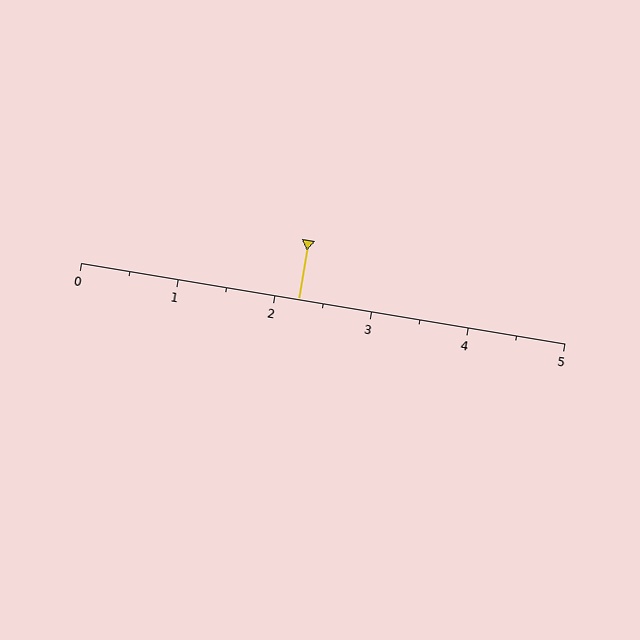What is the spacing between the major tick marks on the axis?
The major ticks are spaced 1 apart.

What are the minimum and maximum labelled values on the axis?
The axis runs from 0 to 5.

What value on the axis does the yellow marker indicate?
The marker indicates approximately 2.2.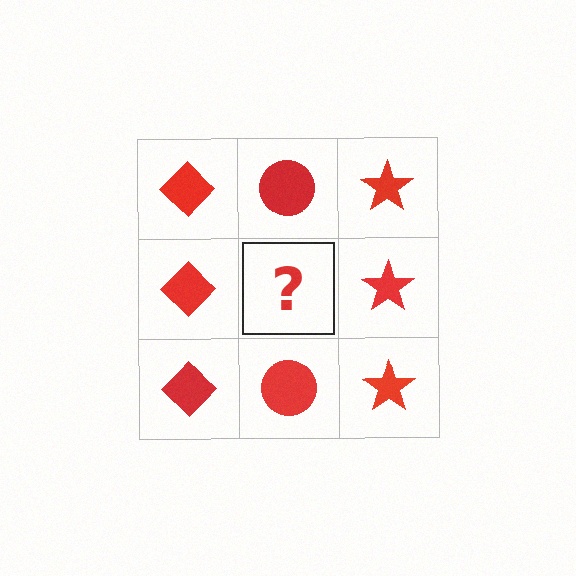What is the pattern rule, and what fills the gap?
The rule is that each column has a consistent shape. The gap should be filled with a red circle.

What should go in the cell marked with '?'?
The missing cell should contain a red circle.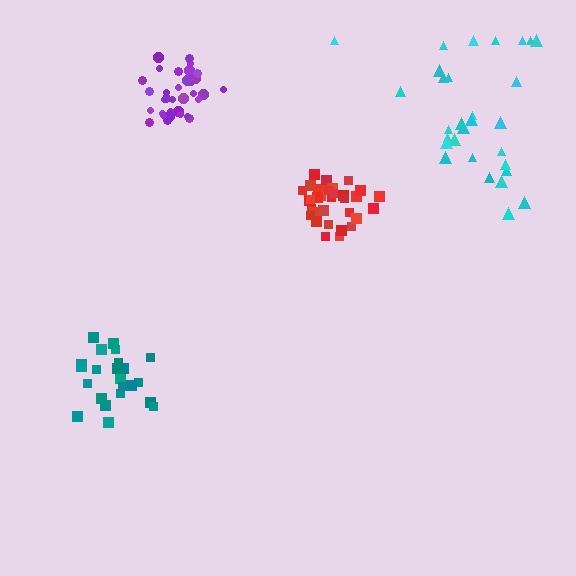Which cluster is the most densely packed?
Red.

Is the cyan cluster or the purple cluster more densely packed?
Purple.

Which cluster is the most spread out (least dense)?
Cyan.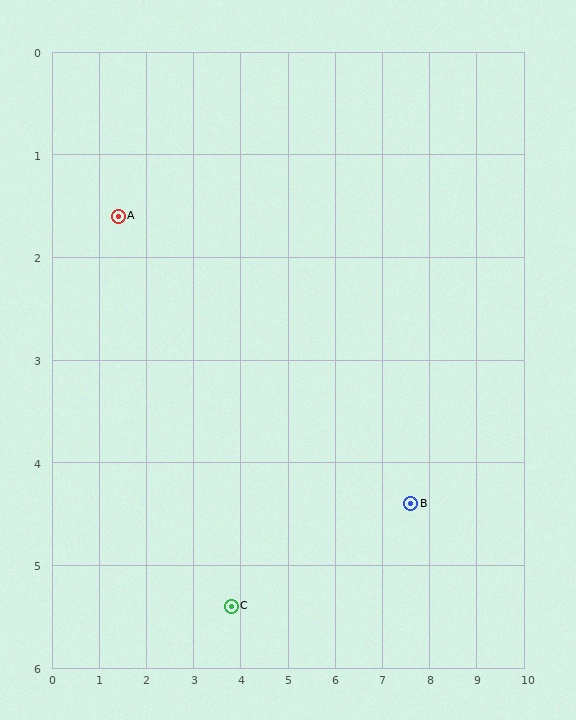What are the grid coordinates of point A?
Point A is at approximately (1.4, 1.6).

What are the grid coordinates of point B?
Point B is at approximately (7.6, 4.4).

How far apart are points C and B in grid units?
Points C and B are about 3.9 grid units apart.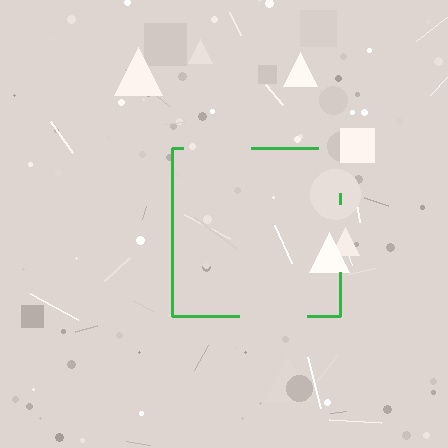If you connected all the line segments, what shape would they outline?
They would outline a square.